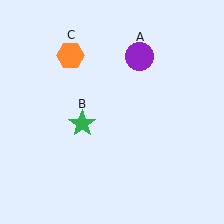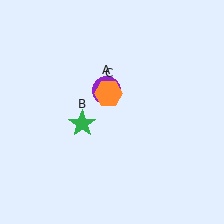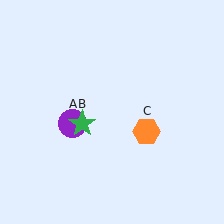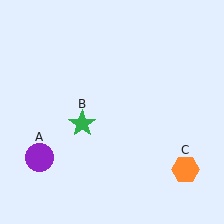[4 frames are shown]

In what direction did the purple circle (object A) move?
The purple circle (object A) moved down and to the left.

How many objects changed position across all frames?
2 objects changed position: purple circle (object A), orange hexagon (object C).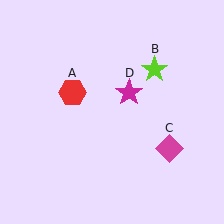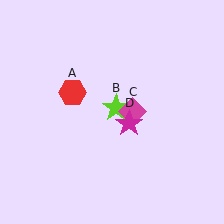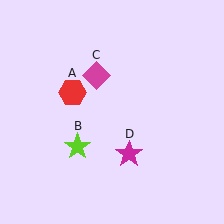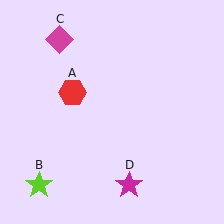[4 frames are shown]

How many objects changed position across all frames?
3 objects changed position: lime star (object B), magenta diamond (object C), magenta star (object D).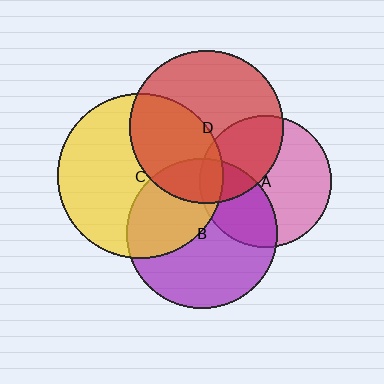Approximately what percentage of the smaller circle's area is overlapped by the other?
Approximately 35%.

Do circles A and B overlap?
Yes.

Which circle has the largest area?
Circle C (yellow).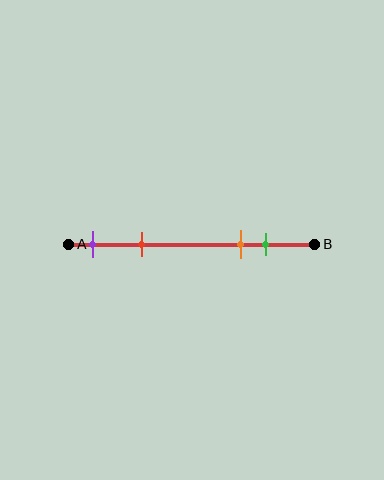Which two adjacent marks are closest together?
The orange and green marks are the closest adjacent pair.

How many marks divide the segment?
There are 4 marks dividing the segment.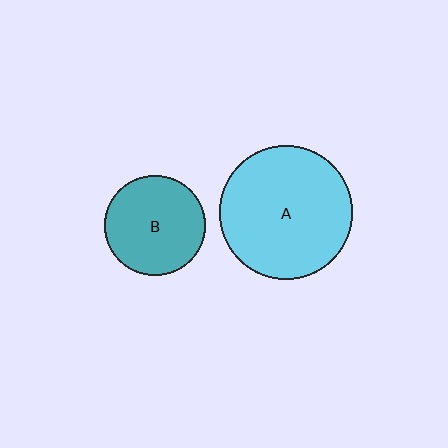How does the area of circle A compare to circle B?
Approximately 1.8 times.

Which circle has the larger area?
Circle A (cyan).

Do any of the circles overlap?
No, none of the circles overlap.